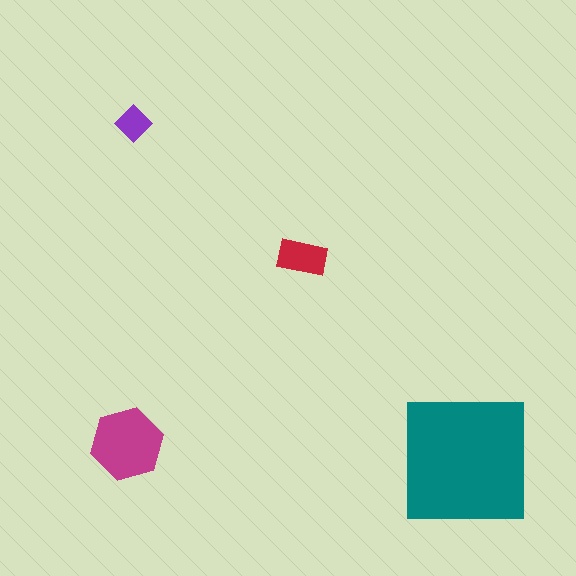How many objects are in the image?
There are 4 objects in the image.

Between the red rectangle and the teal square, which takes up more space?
The teal square.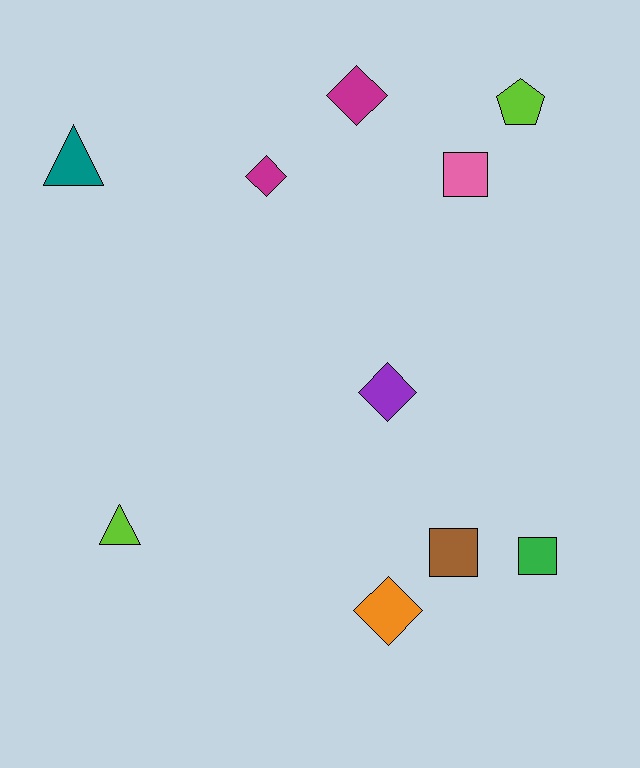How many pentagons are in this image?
There is 1 pentagon.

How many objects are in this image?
There are 10 objects.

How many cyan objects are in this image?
There are no cyan objects.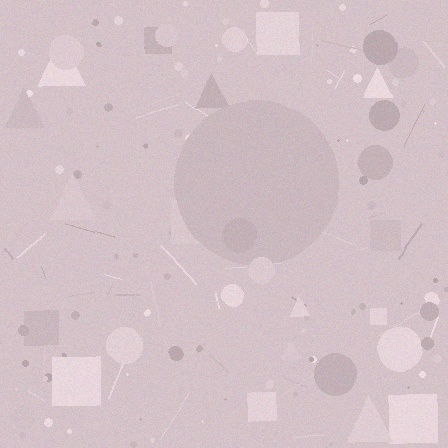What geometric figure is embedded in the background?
A circle is embedded in the background.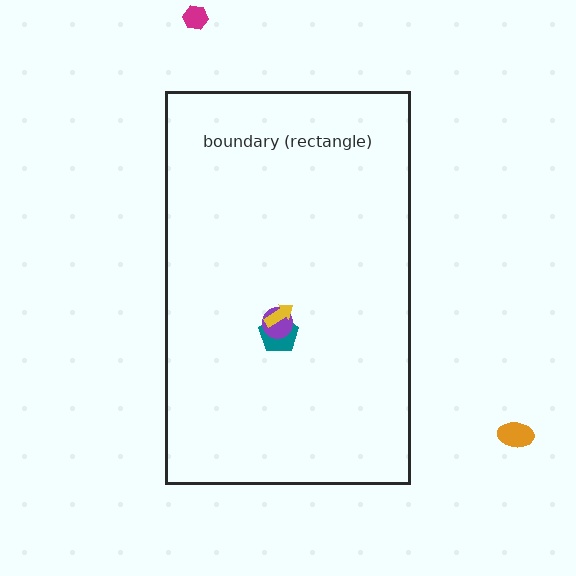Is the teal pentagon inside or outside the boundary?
Inside.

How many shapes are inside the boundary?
3 inside, 2 outside.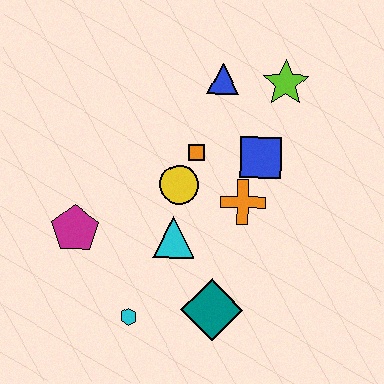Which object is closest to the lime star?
The blue triangle is closest to the lime star.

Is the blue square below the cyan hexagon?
No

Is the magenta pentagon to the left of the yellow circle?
Yes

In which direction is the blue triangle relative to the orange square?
The blue triangle is above the orange square.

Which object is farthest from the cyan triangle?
The lime star is farthest from the cyan triangle.